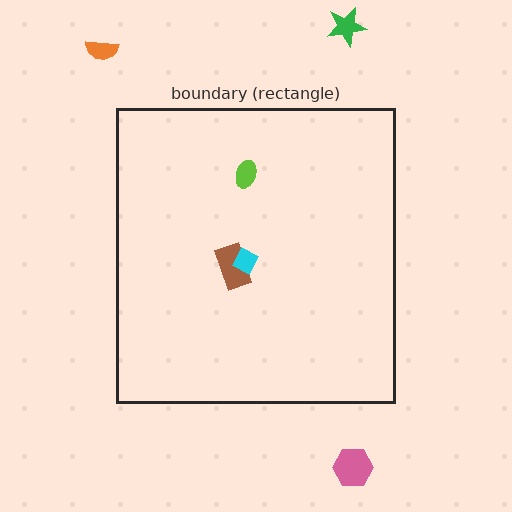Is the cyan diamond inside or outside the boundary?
Inside.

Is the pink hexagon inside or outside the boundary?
Outside.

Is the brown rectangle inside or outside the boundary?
Inside.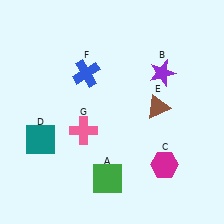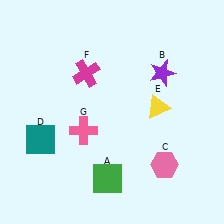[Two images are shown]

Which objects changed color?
C changed from magenta to pink. E changed from brown to yellow. F changed from blue to magenta.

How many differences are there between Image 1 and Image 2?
There are 3 differences between the two images.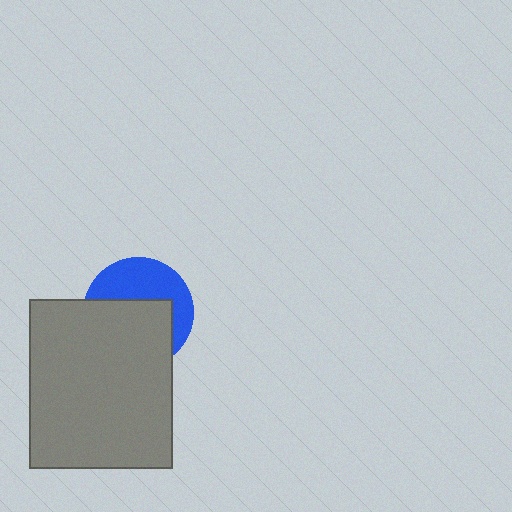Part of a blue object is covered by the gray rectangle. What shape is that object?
It is a circle.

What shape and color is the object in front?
The object in front is a gray rectangle.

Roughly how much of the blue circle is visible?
A small part of it is visible (roughly 44%).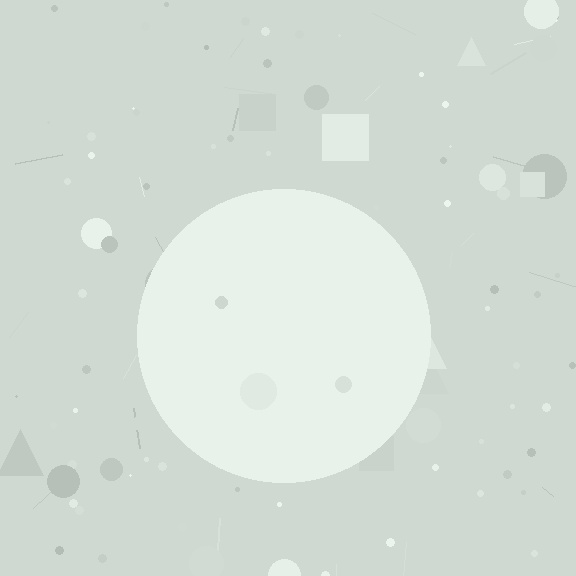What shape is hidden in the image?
A circle is hidden in the image.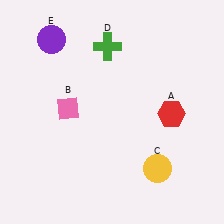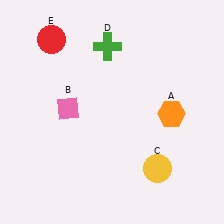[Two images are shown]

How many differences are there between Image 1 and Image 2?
There are 2 differences between the two images.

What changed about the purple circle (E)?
In Image 1, E is purple. In Image 2, it changed to red.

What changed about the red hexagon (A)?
In Image 1, A is red. In Image 2, it changed to orange.